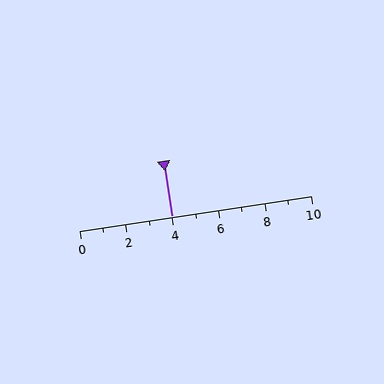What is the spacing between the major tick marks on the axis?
The major ticks are spaced 2 apart.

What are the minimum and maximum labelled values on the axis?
The axis runs from 0 to 10.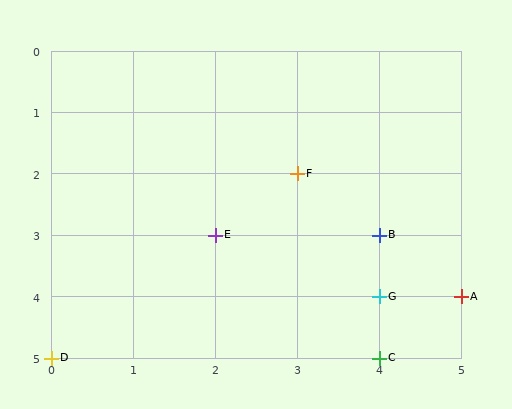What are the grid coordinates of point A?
Point A is at grid coordinates (5, 4).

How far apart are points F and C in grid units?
Points F and C are 1 column and 3 rows apart (about 3.2 grid units diagonally).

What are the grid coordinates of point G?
Point G is at grid coordinates (4, 4).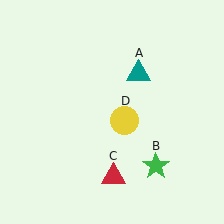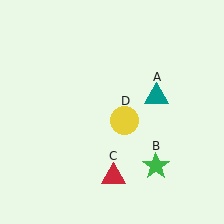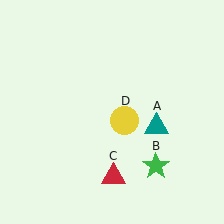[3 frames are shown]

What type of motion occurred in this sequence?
The teal triangle (object A) rotated clockwise around the center of the scene.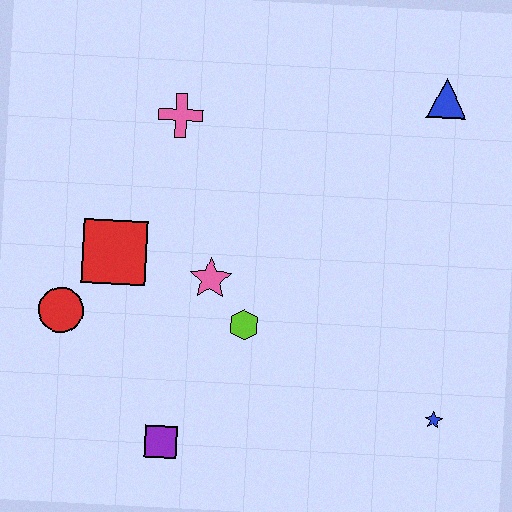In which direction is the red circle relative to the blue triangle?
The red circle is to the left of the blue triangle.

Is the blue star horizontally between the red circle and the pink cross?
No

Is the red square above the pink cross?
No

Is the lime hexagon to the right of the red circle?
Yes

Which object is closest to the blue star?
The lime hexagon is closest to the blue star.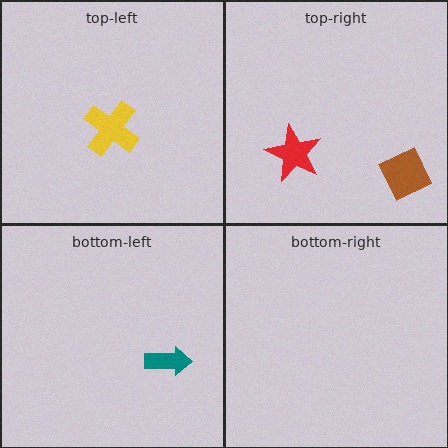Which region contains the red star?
The top-right region.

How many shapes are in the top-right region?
2.